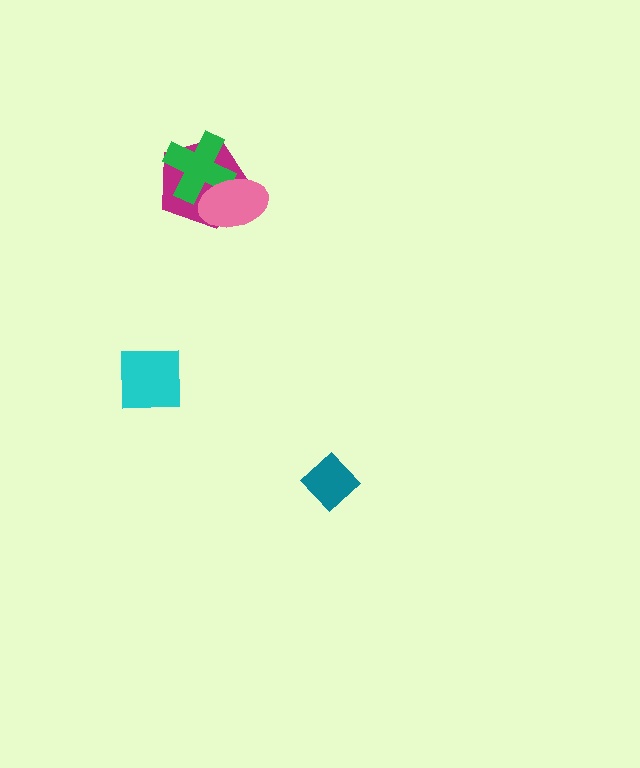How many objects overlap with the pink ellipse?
2 objects overlap with the pink ellipse.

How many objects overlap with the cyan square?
0 objects overlap with the cyan square.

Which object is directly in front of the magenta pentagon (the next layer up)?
The green cross is directly in front of the magenta pentagon.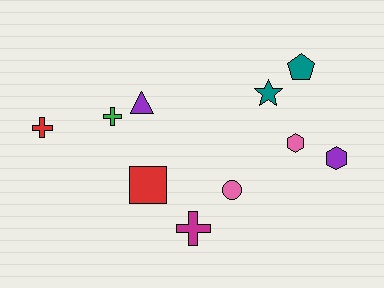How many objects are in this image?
There are 10 objects.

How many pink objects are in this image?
There are 2 pink objects.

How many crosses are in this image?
There are 3 crosses.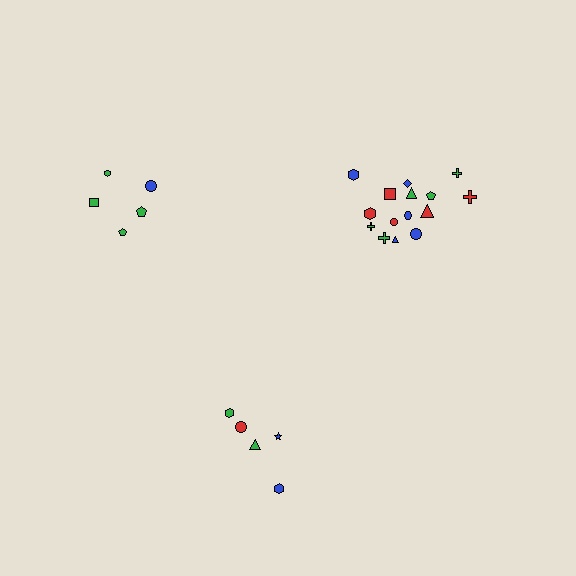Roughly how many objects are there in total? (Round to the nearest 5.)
Roughly 25 objects in total.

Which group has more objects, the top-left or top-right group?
The top-right group.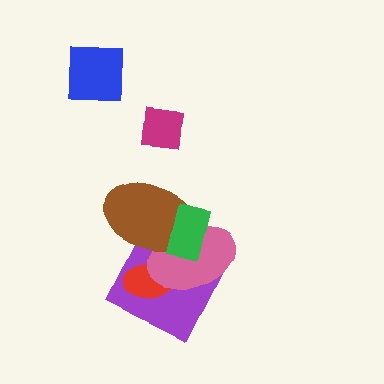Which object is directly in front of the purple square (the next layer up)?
The red ellipse is directly in front of the purple square.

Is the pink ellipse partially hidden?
Yes, it is partially covered by another shape.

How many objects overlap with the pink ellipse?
4 objects overlap with the pink ellipse.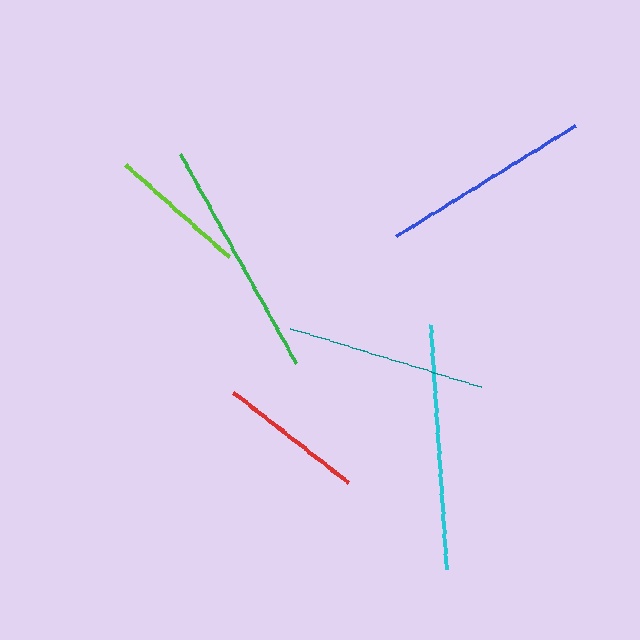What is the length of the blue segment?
The blue segment is approximately 210 pixels long.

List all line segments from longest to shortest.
From longest to shortest: cyan, green, blue, teal, red, lime.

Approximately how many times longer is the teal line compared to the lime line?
The teal line is approximately 1.4 times the length of the lime line.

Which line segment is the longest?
The cyan line is the longest at approximately 244 pixels.